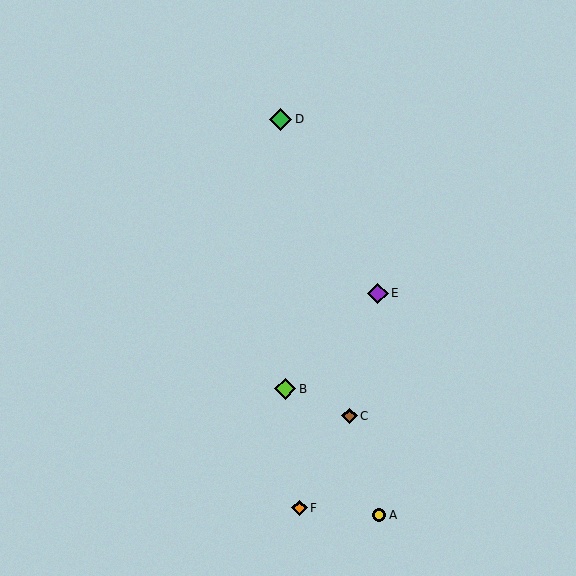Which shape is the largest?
The green diamond (labeled D) is the largest.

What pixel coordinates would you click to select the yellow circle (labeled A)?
Click at (379, 515) to select the yellow circle A.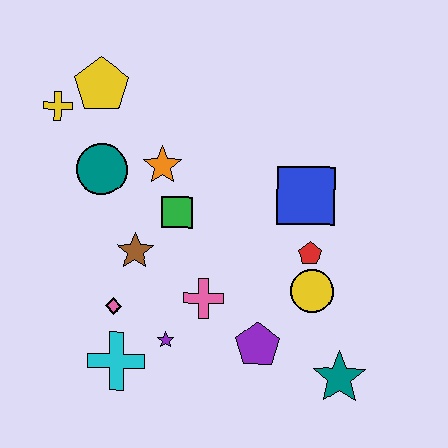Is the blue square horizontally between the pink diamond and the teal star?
Yes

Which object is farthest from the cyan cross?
The yellow pentagon is farthest from the cyan cross.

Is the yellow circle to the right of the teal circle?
Yes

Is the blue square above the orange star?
No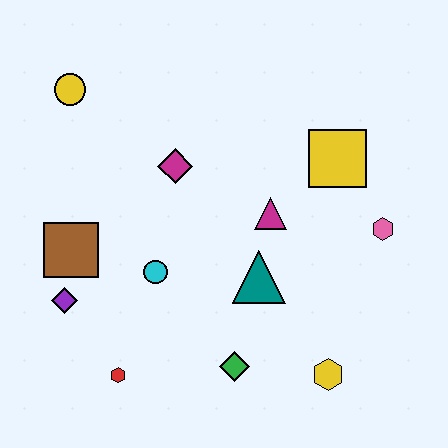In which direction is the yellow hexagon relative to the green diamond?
The yellow hexagon is to the right of the green diamond.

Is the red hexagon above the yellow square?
No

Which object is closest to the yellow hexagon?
The green diamond is closest to the yellow hexagon.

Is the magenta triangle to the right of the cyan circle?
Yes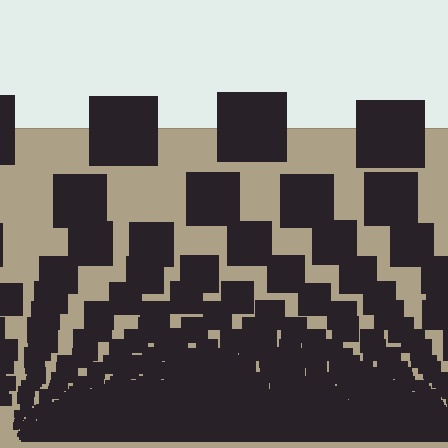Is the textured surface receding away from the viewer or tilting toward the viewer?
The surface appears to tilt toward the viewer. Texture elements get larger and sparser toward the top.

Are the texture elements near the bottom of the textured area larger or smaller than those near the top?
Smaller. The gradient is inverted — elements near the bottom are smaller and denser.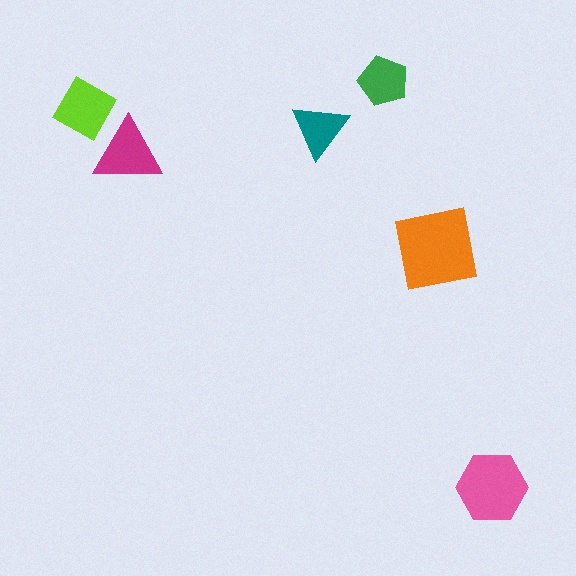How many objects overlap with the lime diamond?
1 object overlaps with the lime diamond.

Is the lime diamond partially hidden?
No, no other shape covers it.